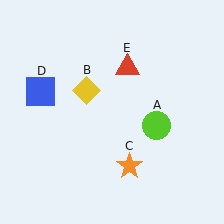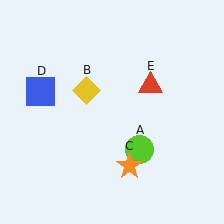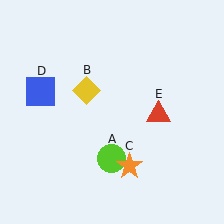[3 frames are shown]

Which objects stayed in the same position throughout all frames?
Yellow diamond (object B) and orange star (object C) and blue square (object D) remained stationary.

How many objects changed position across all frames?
2 objects changed position: lime circle (object A), red triangle (object E).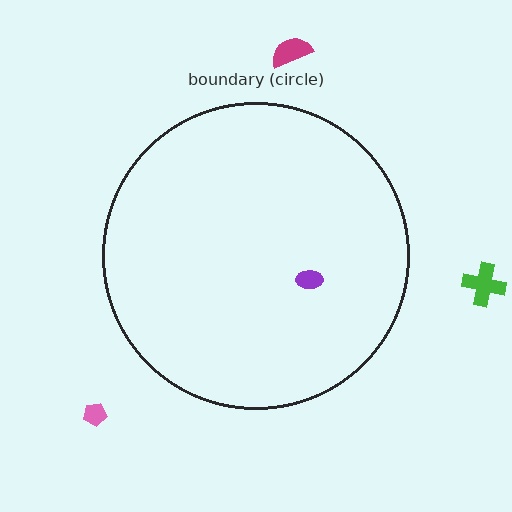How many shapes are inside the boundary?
1 inside, 3 outside.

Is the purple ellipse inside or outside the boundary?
Inside.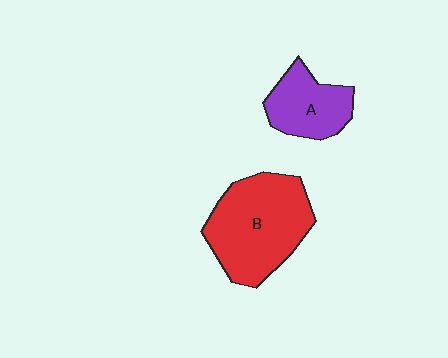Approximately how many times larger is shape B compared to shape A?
Approximately 1.8 times.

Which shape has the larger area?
Shape B (red).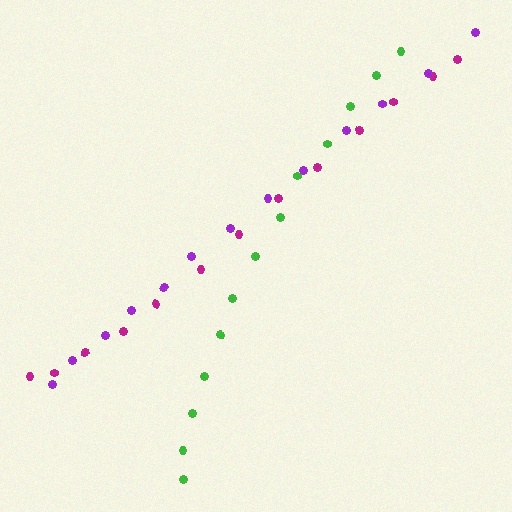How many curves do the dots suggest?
There are 3 distinct paths.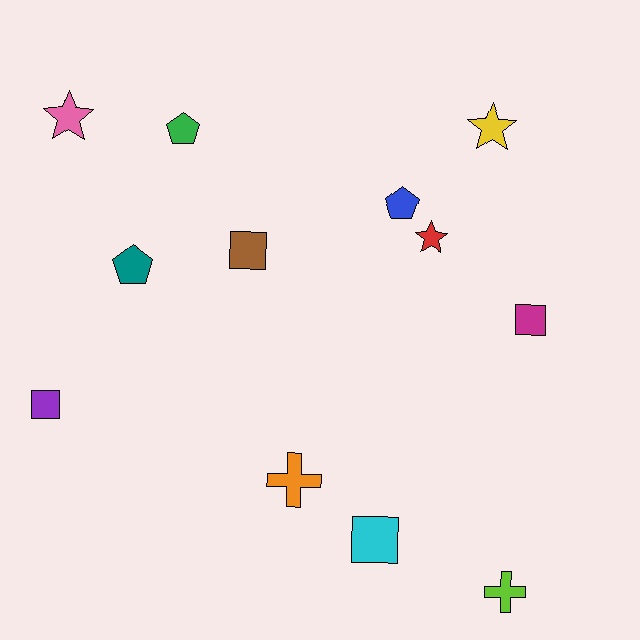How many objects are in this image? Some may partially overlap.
There are 12 objects.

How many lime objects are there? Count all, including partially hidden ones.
There is 1 lime object.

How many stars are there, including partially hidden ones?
There are 3 stars.